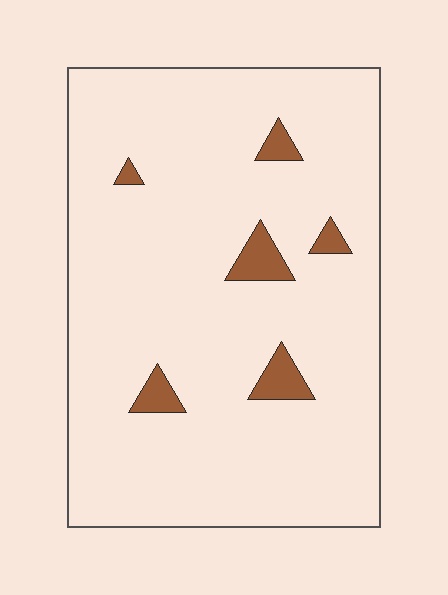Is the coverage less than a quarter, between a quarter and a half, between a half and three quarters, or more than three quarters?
Less than a quarter.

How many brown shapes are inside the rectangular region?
6.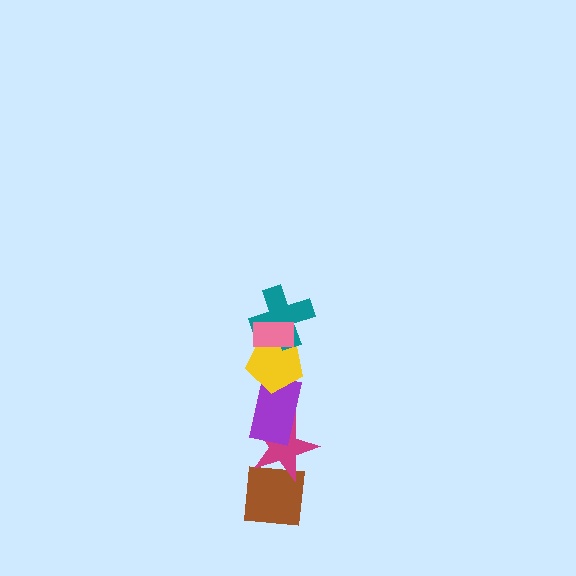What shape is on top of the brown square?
The magenta star is on top of the brown square.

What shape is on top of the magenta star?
The purple rectangle is on top of the magenta star.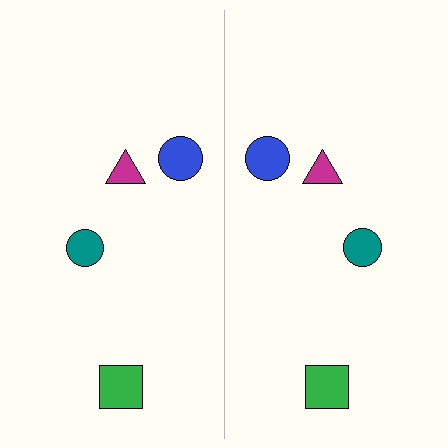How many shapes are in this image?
There are 8 shapes in this image.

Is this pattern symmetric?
Yes, this pattern has bilateral (reflection) symmetry.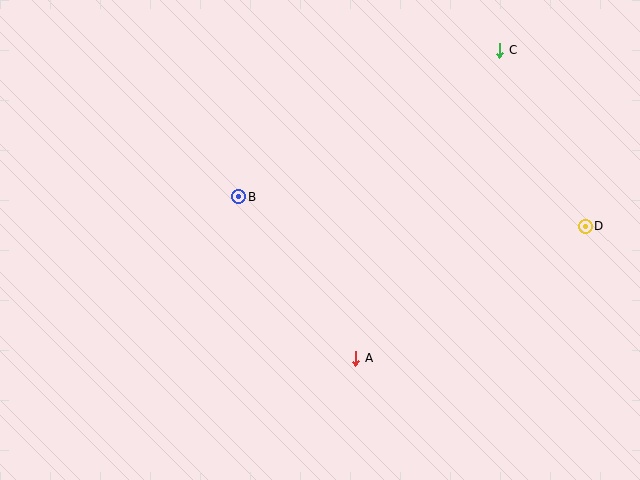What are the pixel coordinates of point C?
Point C is at (500, 50).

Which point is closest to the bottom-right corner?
Point D is closest to the bottom-right corner.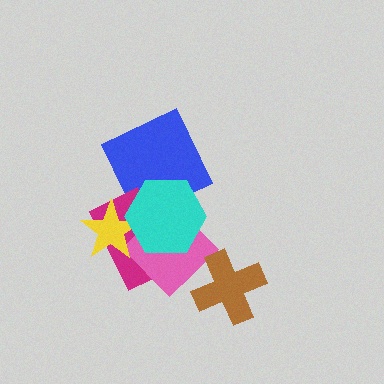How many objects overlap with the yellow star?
2 objects overlap with the yellow star.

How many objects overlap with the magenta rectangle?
3 objects overlap with the magenta rectangle.